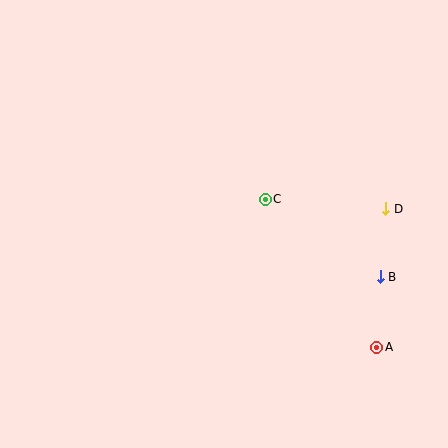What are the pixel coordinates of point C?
Point C is at (265, 199).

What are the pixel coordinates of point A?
Point A is at (377, 348).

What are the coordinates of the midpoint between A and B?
The midpoint between A and B is at (378, 312).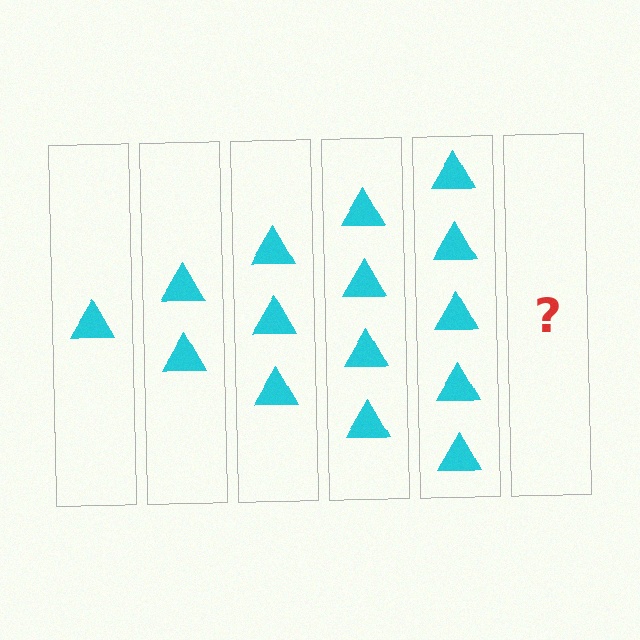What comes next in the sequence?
The next element should be 6 triangles.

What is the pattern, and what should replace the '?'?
The pattern is that each step adds one more triangle. The '?' should be 6 triangles.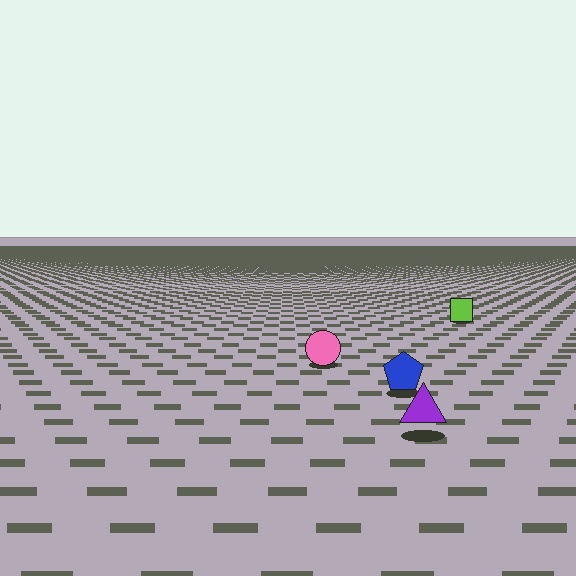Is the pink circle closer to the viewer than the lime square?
Yes. The pink circle is closer — you can tell from the texture gradient: the ground texture is coarser near it.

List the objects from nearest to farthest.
From nearest to farthest: the purple triangle, the blue pentagon, the pink circle, the lime square.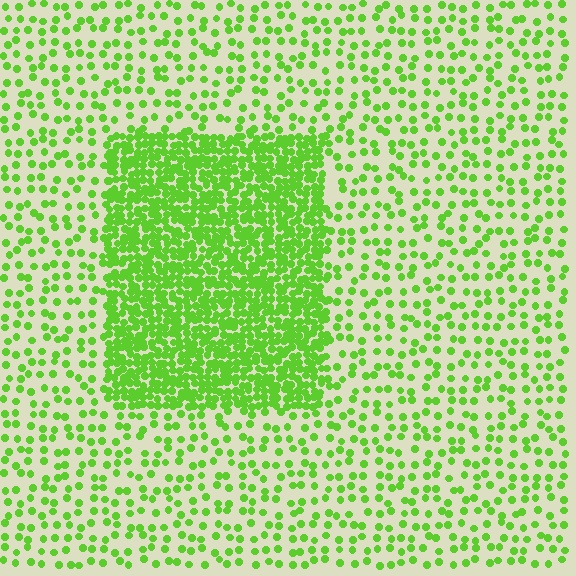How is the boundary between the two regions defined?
The boundary is defined by a change in element density (approximately 3.1x ratio). All elements are the same color, size, and shape.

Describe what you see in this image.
The image contains small lime elements arranged at two different densities. A rectangle-shaped region is visible where the elements are more densely packed than the surrounding area.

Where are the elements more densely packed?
The elements are more densely packed inside the rectangle boundary.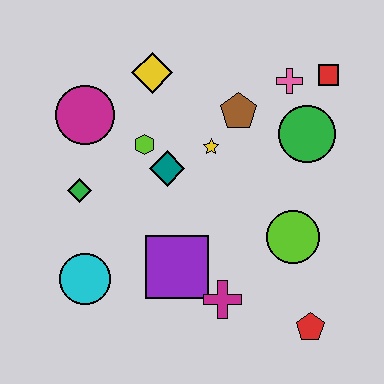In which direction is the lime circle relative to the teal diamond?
The lime circle is to the right of the teal diamond.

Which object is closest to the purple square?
The magenta cross is closest to the purple square.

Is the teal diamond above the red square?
No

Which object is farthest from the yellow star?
The red pentagon is farthest from the yellow star.